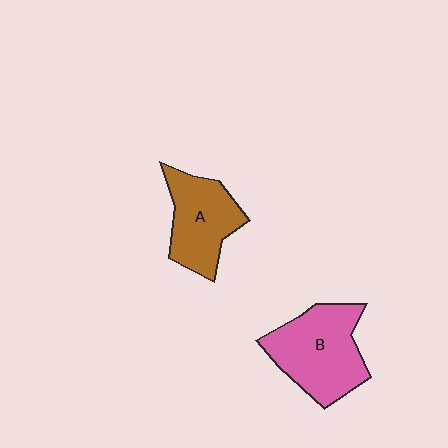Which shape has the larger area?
Shape B (pink).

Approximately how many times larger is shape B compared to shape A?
Approximately 1.3 times.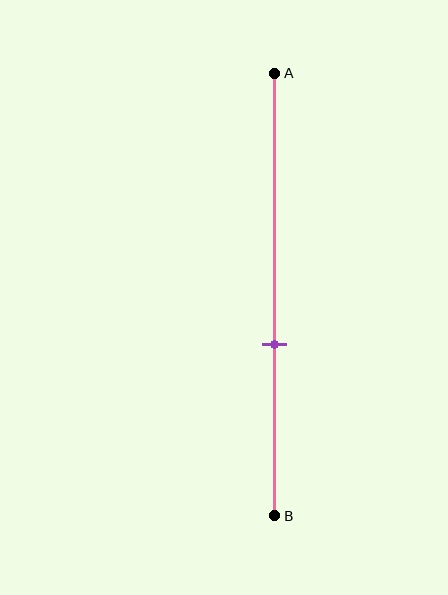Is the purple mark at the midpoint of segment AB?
No, the mark is at about 60% from A, not at the 50% midpoint.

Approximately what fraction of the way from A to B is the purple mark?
The purple mark is approximately 60% of the way from A to B.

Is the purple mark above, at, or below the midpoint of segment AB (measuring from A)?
The purple mark is below the midpoint of segment AB.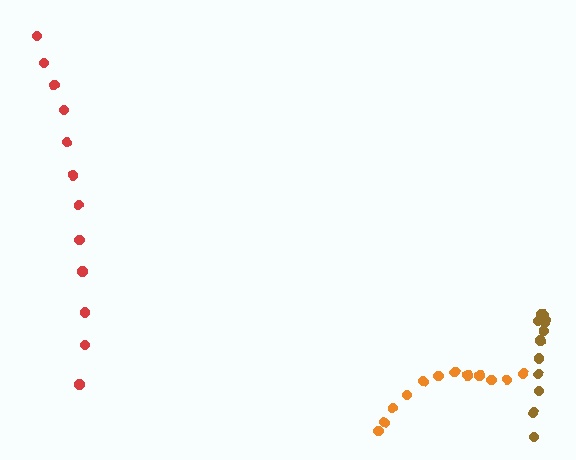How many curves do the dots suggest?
There are 3 distinct paths.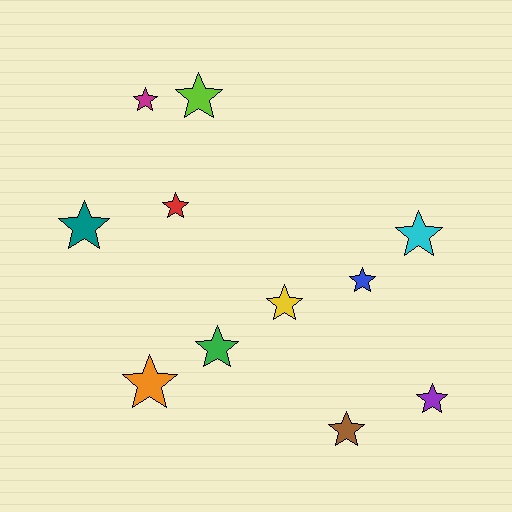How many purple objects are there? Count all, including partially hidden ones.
There is 1 purple object.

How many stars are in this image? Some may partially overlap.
There are 11 stars.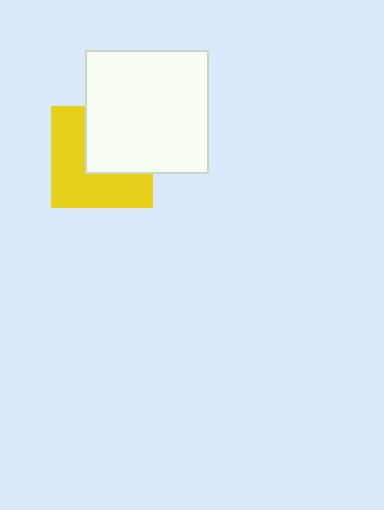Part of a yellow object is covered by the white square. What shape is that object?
It is a square.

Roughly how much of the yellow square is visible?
About half of it is visible (roughly 56%).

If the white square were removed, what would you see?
You would see the complete yellow square.